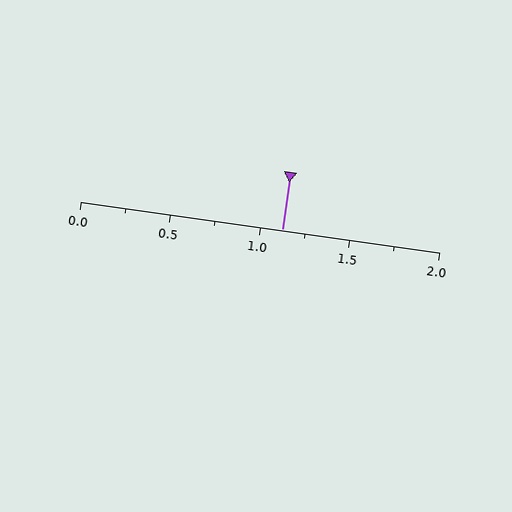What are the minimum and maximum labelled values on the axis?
The axis runs from 0.0 to 2.0.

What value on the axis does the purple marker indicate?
The marker indicates approximately 1.12.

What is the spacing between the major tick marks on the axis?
The major ticks are spaced 0.5 apart.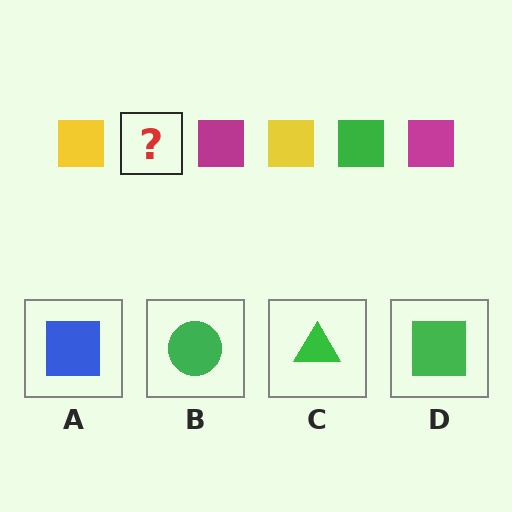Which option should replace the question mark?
Option D.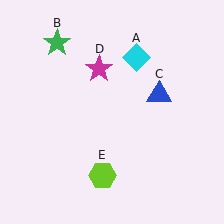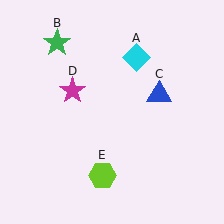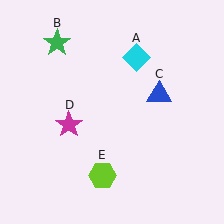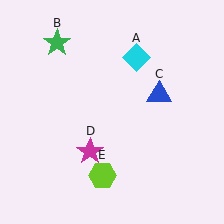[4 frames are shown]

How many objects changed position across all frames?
1 object changed position: magenta star (object D).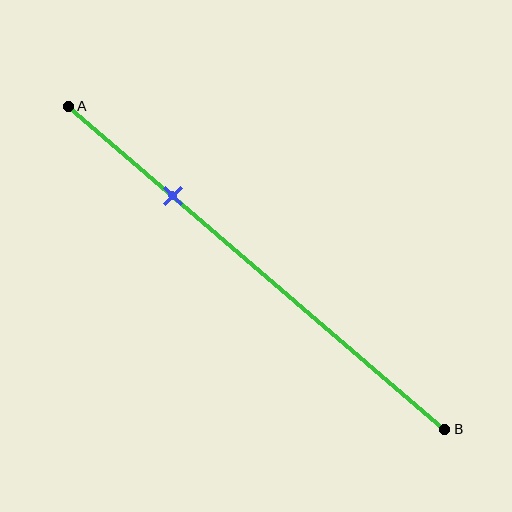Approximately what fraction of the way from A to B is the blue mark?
The blue mark is approximately 30% of the way from A to B.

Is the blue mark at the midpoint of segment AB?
No, the mark is at about 30% from A, not at the 50% midpoint.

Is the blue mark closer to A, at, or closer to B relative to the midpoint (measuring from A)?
The blue mark is closer to point A than the midpoint of segment AB.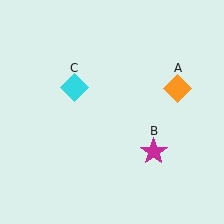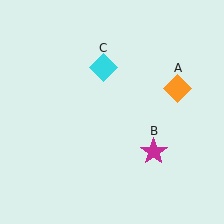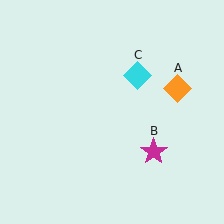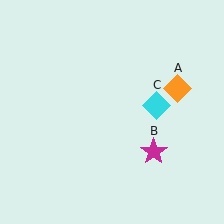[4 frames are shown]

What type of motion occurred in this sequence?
The cyan diamond (object C) rotated clockwise around the center of the scene.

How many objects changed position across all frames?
1 object changed position: cyan diamond (object C).